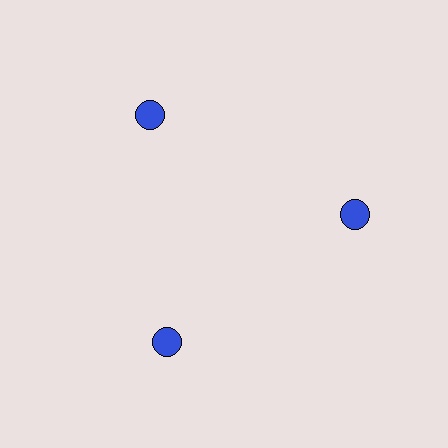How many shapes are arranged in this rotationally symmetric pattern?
There are 3 shapes, arranged in 3 groups of 1.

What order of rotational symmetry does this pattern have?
This pattern has 3-fold rotational symmetry.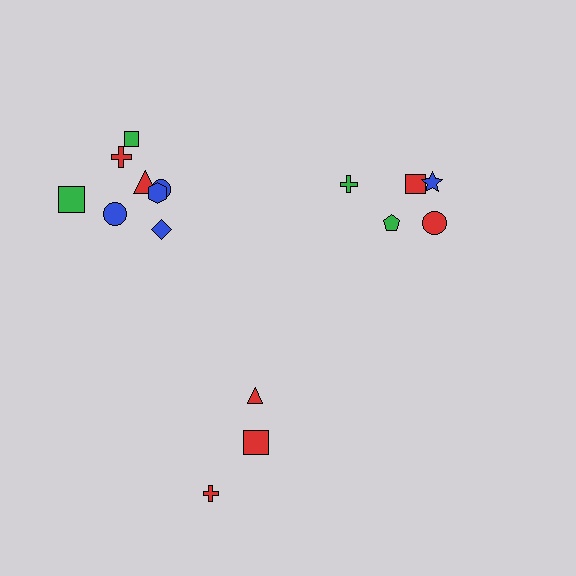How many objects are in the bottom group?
There are 3 objects.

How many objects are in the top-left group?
There are 8 objects.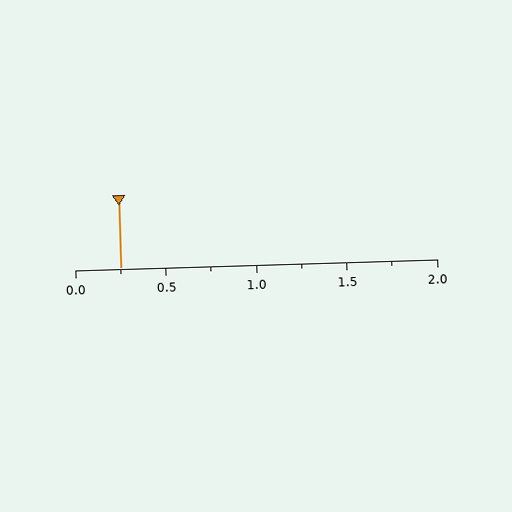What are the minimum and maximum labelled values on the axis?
The axis runs from 0.0 to 2.0.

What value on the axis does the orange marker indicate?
The marker indicates approximately 0.25.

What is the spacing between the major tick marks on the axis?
The major ticks are spaced 0.5 apart.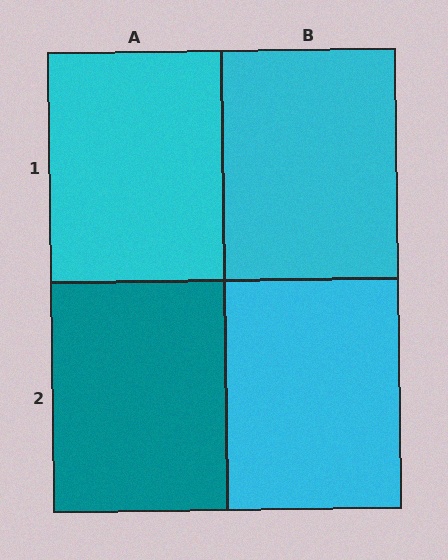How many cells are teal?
1 cell is teal.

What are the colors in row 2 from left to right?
Teal, cyan.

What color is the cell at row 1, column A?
Cyan.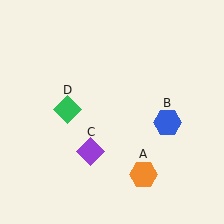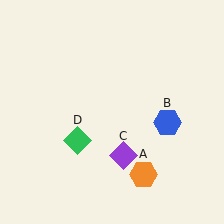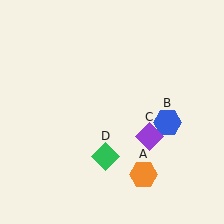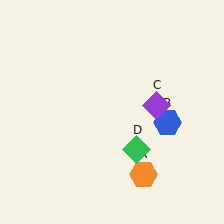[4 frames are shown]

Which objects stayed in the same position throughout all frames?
Orange hexagon (object A) and blue hexagon (object B) remained stationary.